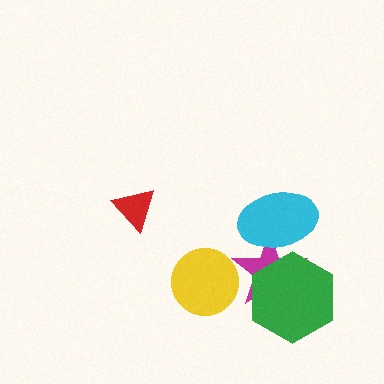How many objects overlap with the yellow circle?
1 object overlaps with the yellow circle.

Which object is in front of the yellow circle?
The magenta star is in front of the yellow circle.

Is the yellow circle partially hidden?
Yes, it is partially covered by another shape.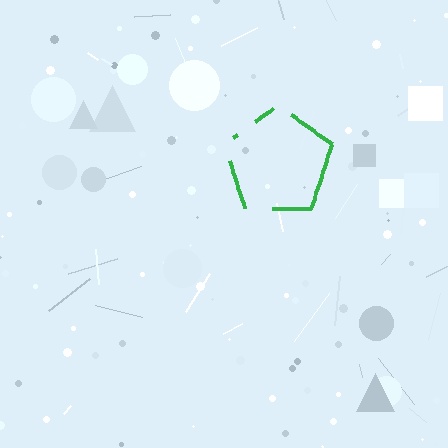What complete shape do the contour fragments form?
The contour fragments form a pentagon.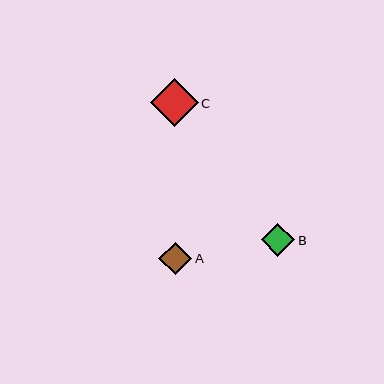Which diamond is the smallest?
Diamond A is the smallest with a size of approximately 33 pixels.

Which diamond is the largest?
Diamond C is the largest with a size of approximately 47 pixels.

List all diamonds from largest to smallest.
From largest to smallest: C, B, A.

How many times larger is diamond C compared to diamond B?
Diamond C is approximately 1.4 times the size of diamond B.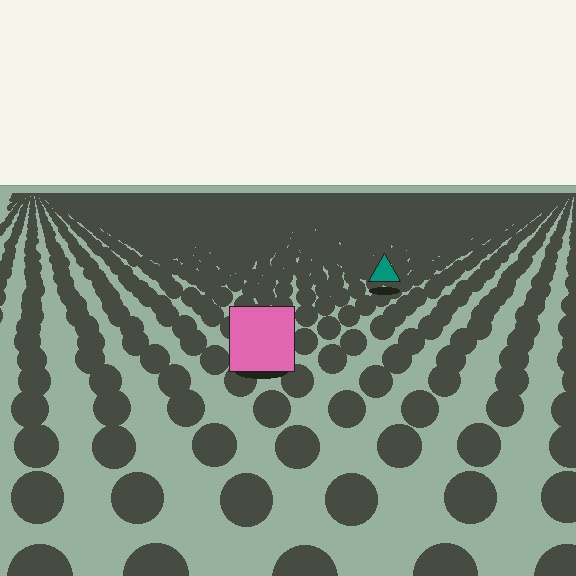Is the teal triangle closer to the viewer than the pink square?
No. The pink square is closer — you can tell from the texture gradient: the ground texture is coarser near it.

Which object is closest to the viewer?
The pink square is closest. The texture marks near it are larger and more spread out.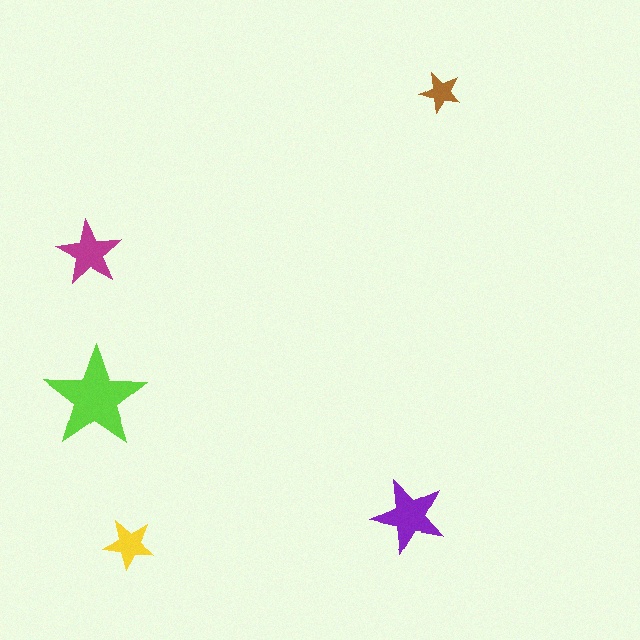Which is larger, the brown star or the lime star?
The lime one.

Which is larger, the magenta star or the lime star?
The lime one.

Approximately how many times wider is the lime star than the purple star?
About 1.5 times wider.